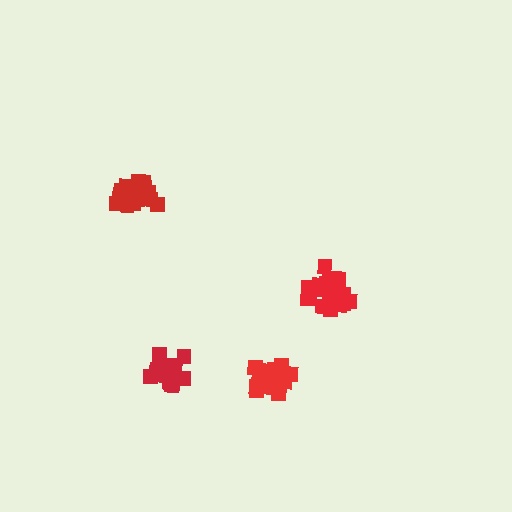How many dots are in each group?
Group 1: 21 dots, Group 2: 18 dots, Group 3: 21 dots, Group 4: 18 dots (78 total).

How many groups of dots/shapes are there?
There are 4 groups.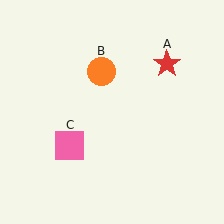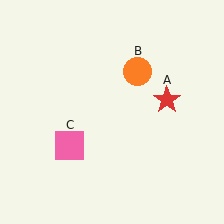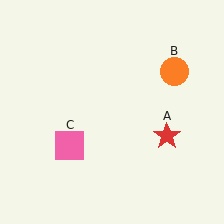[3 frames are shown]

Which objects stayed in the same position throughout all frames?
Pink square (object C) remained stationary.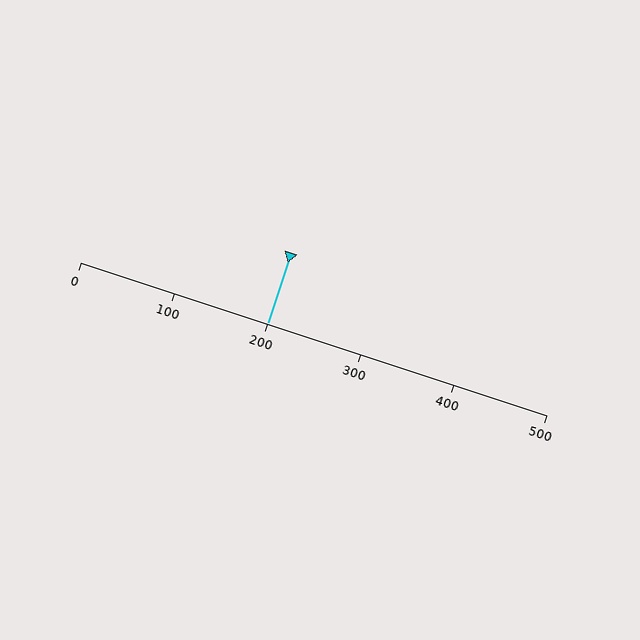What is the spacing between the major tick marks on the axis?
The major ticks are spaced 100 apart.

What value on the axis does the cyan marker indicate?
The marker indicates approximately 200.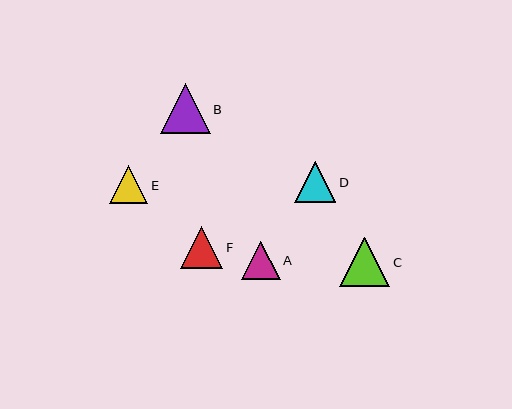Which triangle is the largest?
Triangle B is the largest with a size of approximately 50 pixels.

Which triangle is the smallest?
Triangle A is the smallest with a size of approximately 38 pixels.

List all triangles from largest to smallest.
From largest to smallest: B, C, F, D, E, A.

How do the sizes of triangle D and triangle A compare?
Triangle D and triangle A are approximately the same size.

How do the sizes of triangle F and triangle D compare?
Triangle F and triangle D are approximately the same size.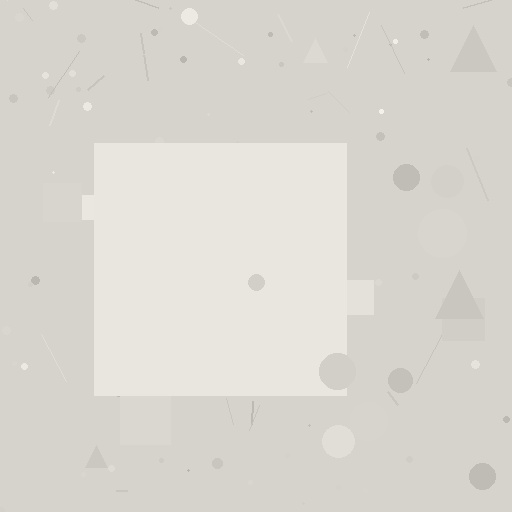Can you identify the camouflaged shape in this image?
The camouflaged shape is a square.